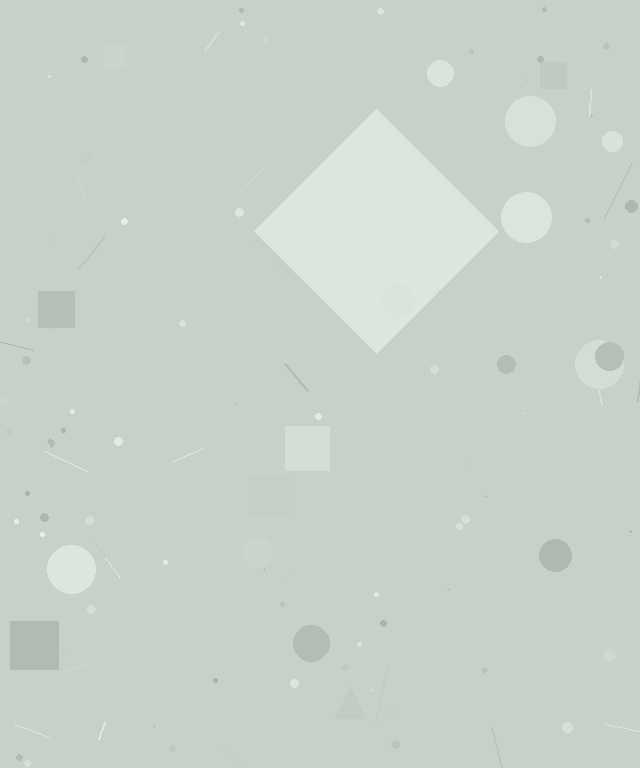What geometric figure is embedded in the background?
A diamond is embedded in the background.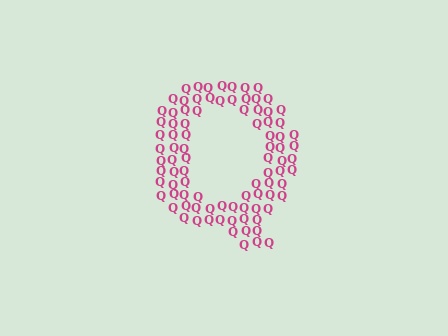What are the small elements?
The small elements are letter Q's.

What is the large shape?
The large shape is the letter Q.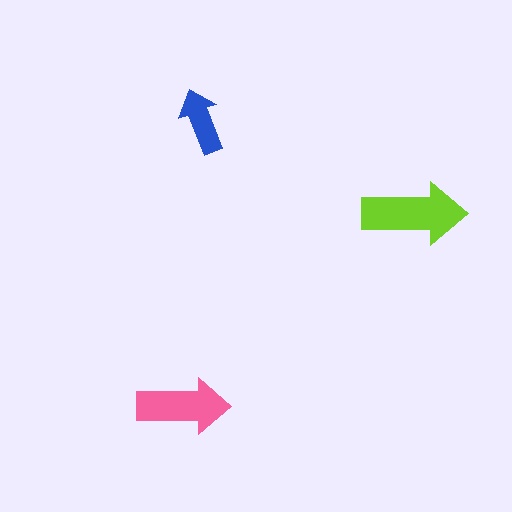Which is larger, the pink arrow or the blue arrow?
The pink one.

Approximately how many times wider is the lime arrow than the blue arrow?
About 1.5 times wider.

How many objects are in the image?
There are 3 objects in the image.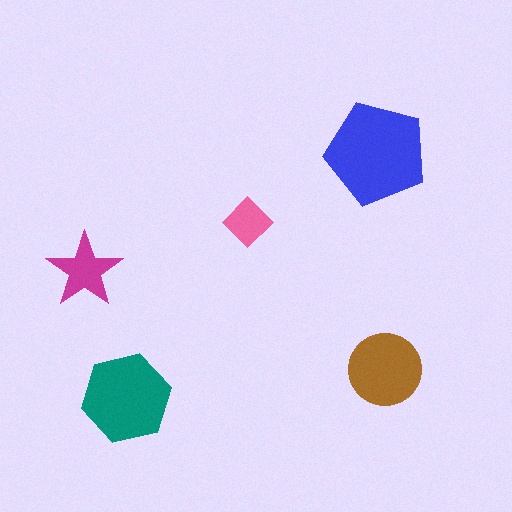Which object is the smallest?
The pink diamond.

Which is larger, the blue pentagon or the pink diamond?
The blue pentagon.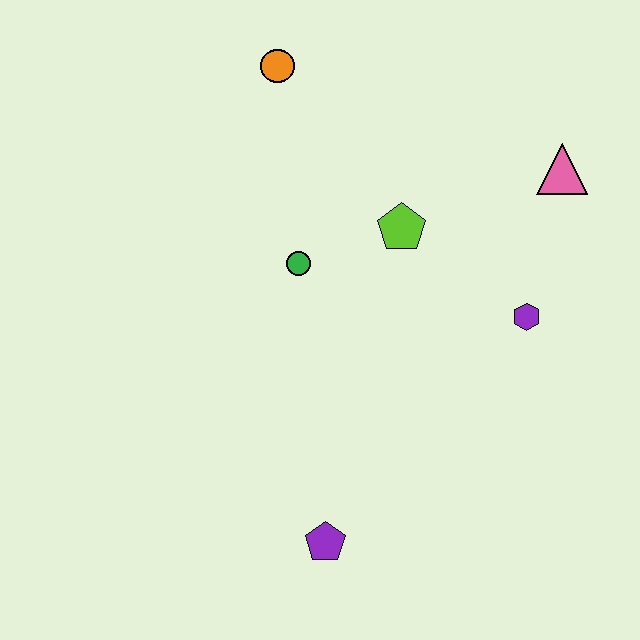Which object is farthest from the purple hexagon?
The orange circle is farthest from the purple hexagon.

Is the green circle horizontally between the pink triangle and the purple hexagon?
No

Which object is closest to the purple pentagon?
The green circle is closest to the purple pentagon.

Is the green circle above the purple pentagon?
Yes